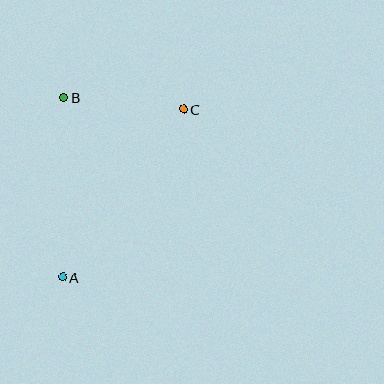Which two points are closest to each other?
Points B and C are closest to each other.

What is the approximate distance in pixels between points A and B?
The distance between A and B is approximately 180 pixels.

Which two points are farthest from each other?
Points A and C are farthest from each other.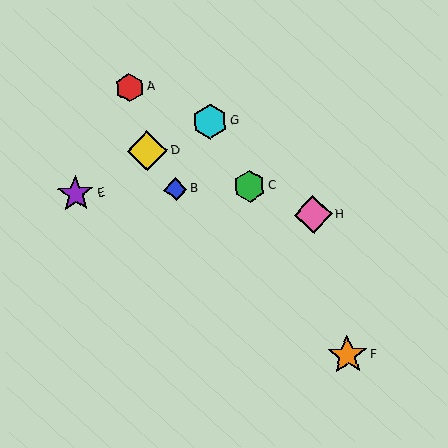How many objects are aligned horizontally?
3 objects (B, C, E) are aligned horizontally.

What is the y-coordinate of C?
Object C is at y≈186.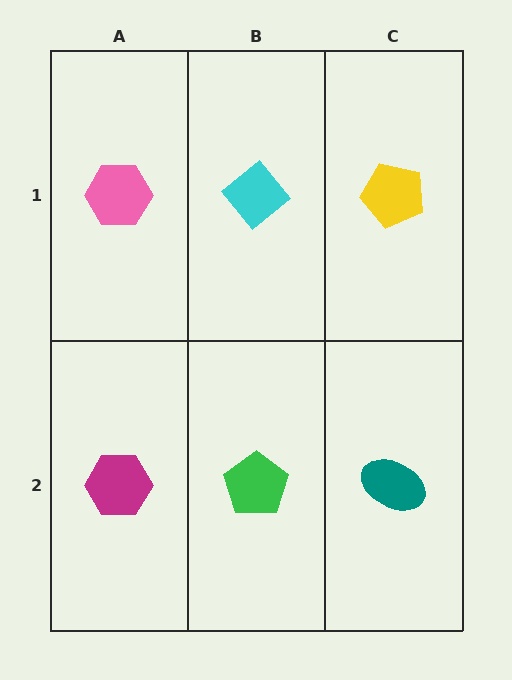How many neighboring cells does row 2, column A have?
2.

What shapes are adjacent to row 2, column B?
A cyan diamond (row 1, column B), a magenta hexagon (row 2, column A), a teal ellipse (row 2, column C).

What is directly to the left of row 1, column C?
A cyan diamond.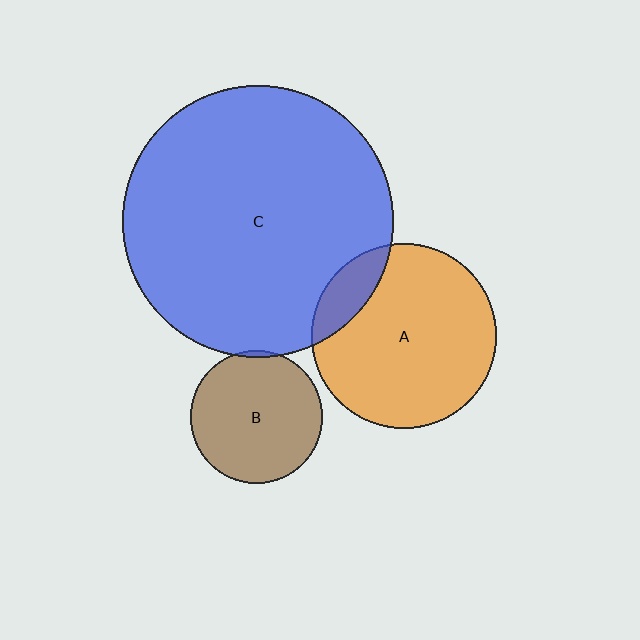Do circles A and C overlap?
Yes.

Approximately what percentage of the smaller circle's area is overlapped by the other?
Approximately 15%.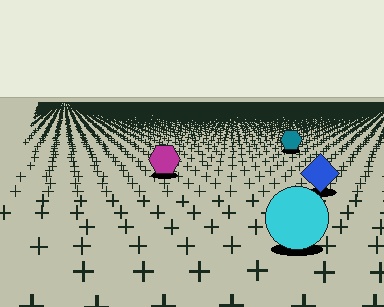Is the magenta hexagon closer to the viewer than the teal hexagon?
Yes. The magenta hexagon is closer — you can tell from the texture gradient: the ground texture is coarser near it.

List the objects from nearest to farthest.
From nearest to farthest: the cyan circle, the blue diamond, the magenta hexagon, the teal hexagon.